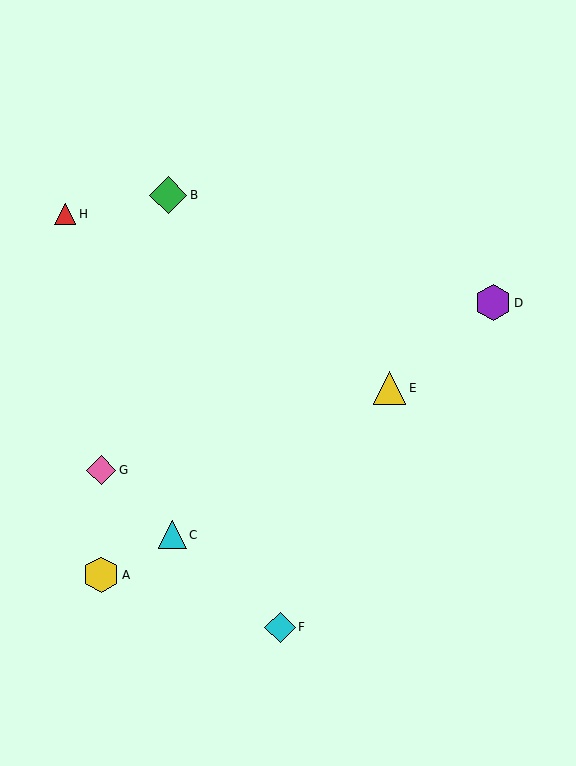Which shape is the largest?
The green diamond (labeled B) is the largest.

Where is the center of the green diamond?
The center of the green diamond is at (168, 195).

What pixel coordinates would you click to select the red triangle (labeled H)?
Click at (65, 214) to select the red triangle H.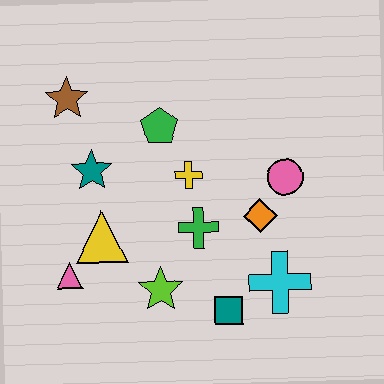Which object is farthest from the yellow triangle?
The pink circle is farthest from the yellow triangle.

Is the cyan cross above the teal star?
No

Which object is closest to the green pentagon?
The yellow cross is closest to the green pentagon.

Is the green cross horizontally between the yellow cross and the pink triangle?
No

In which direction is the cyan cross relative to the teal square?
The cyan cross is to the right of the teal square.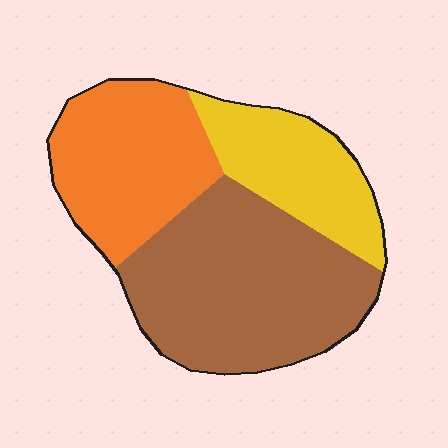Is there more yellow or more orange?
Orange.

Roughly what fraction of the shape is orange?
Orange takes up between a sixth and a third of the shape.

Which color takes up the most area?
Brown, at roughly 45%.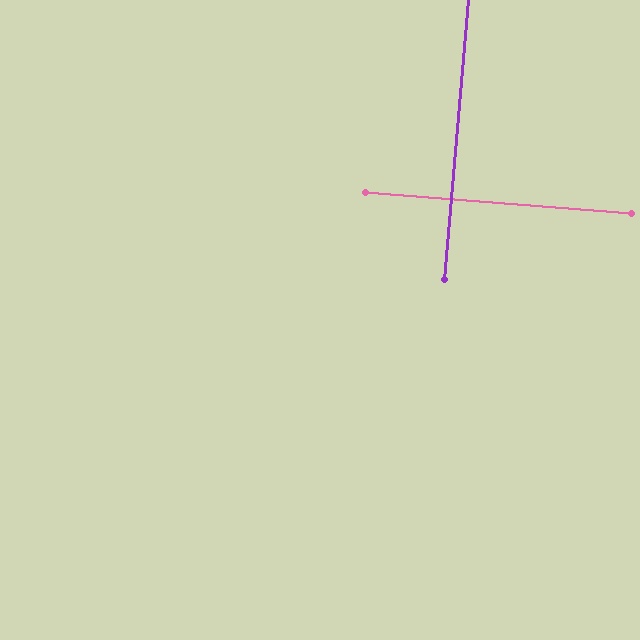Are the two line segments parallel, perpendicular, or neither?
Perpendicular — they meet at approximately 90°.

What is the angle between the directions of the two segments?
Approximately 90 degrees.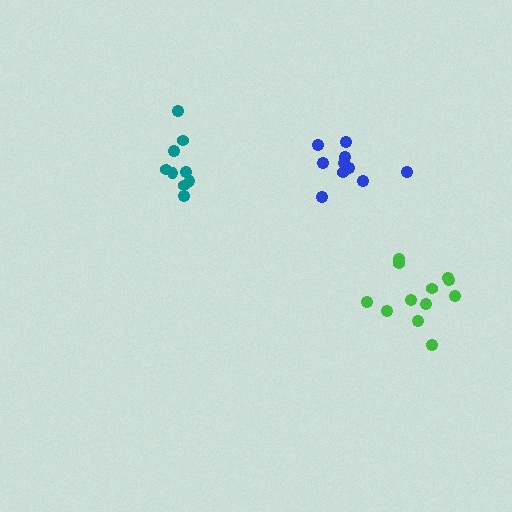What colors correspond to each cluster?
The clusters are colored: blue, green, teal.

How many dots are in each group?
Group 1: 11 dots, Group 2: 12 dots, Group 3: 9 dots (32 total).